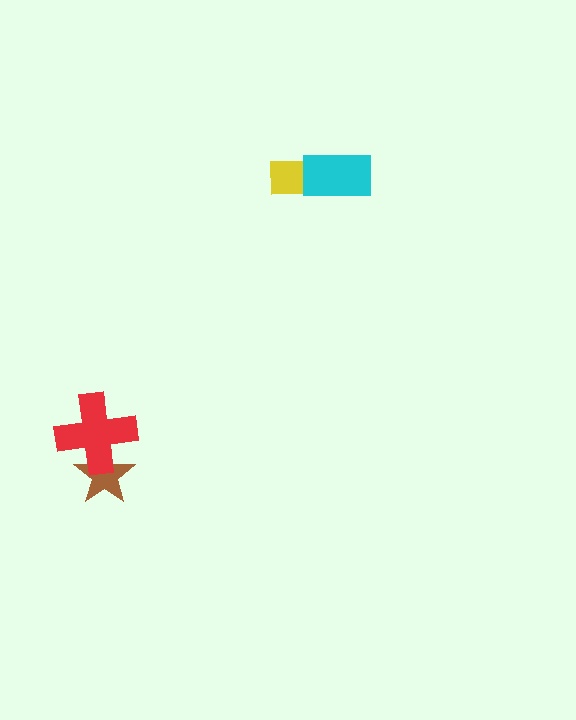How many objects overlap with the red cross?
1 object overlaps with the red cross.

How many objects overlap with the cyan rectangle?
1 object overlaps with the cyan rectangle.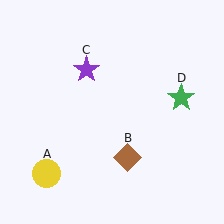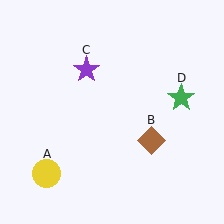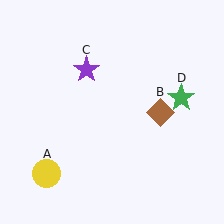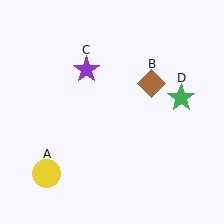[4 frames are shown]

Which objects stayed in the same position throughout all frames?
Yellow circle (object A) and purple star (object C) and green star (object D) remained stationary.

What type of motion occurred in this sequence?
The brown diamond (object B) rotated counterclockwise around the center of the scene.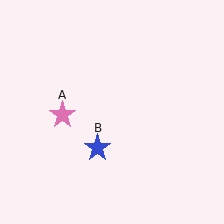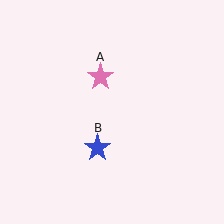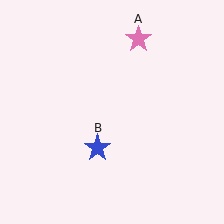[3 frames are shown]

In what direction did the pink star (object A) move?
The pink star (object A) moved up and to the right.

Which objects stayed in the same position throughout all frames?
Blue star (object B) remained stationary.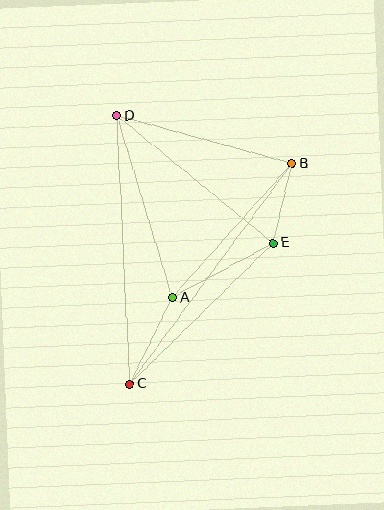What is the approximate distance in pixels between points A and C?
The distance between A and C is approximately 96 pixels.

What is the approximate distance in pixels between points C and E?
The distance between C and E is approximately 201 pixels.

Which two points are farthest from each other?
Points B and C are farthest from each other.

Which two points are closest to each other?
Points B and E are closest to each other.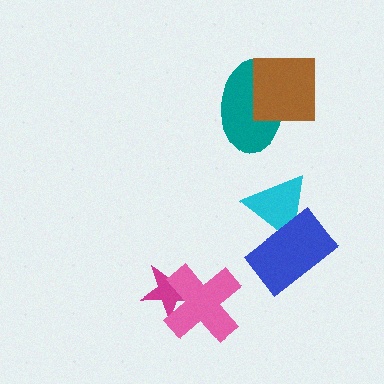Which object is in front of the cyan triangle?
The blue rectangle is in front of the cyan triangle.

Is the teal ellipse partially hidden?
Yes, it is partially covered by another shape.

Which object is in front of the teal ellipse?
The brown square is in front of the teal ellipse.